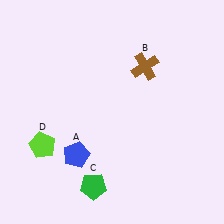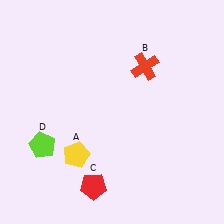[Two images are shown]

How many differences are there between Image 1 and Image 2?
There are 3 differences between the two images.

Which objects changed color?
A changed from blue to yellow. B changed from brown to red. C changed from green to red.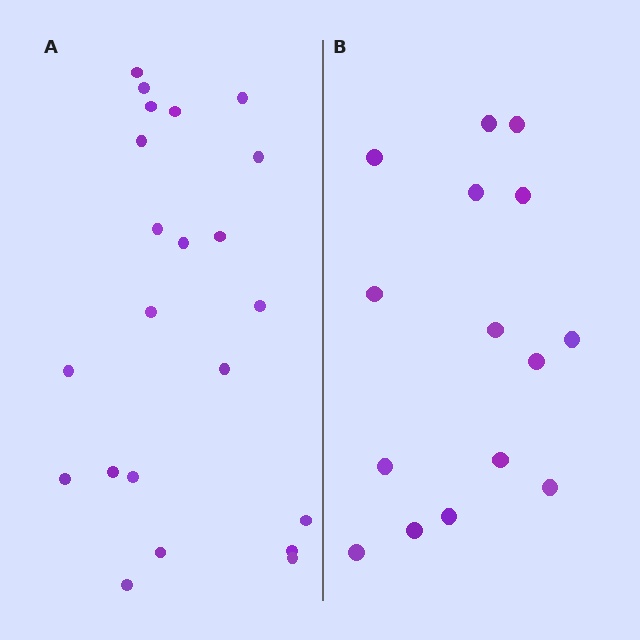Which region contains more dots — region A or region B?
Region A (the left region) has more dots.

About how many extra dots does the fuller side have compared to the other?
Region A has roughly 8 or so more dots than region B.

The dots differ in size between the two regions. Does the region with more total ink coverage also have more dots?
No. Region B has more total ink coverage because its dots are larger, but region A actually contains more individual dots. Total area can be misleading — the number of items is what matters here.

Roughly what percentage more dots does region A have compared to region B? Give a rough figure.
About 45% more.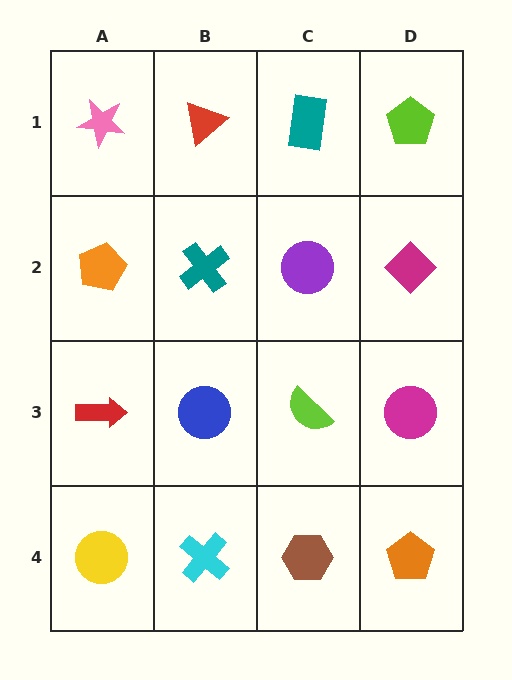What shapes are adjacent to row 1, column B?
A teal cross (row 2, column B), a pink star (row 1, column A), a teal rectangle (row 1, column C).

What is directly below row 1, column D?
A magenta diamond.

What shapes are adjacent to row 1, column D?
A magenta diamond (row 2, column D), a teal rectangle (row 1, column C).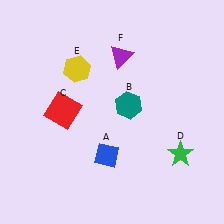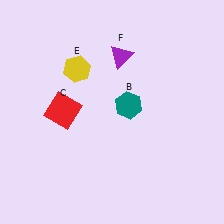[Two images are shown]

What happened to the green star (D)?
The green star (D) was removed in Image 2. It was in the bottom-right area of Image 1.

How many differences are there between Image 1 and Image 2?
There are 2 differences between the two images.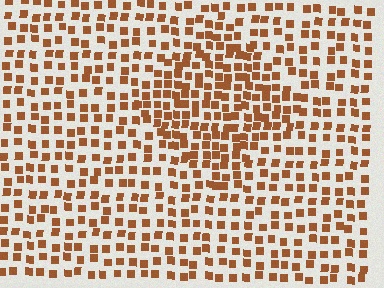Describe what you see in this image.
The image contains small brown elements arranged at two different densities. A diamond-shaped region is visible where the elements are more densely packed than the surrounding area.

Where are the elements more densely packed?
The elements are more densely packed inside the diamond boundary.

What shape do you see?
I see a diamond.